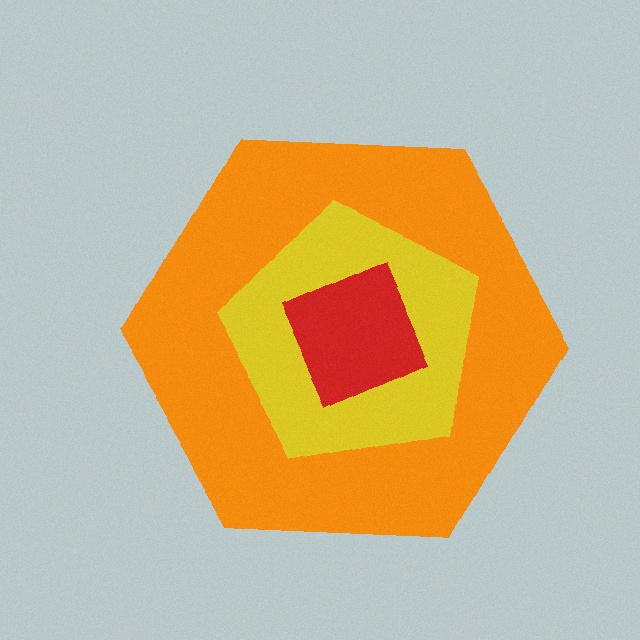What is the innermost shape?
The red square.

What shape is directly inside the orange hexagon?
The yellow pentagon.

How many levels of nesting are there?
3.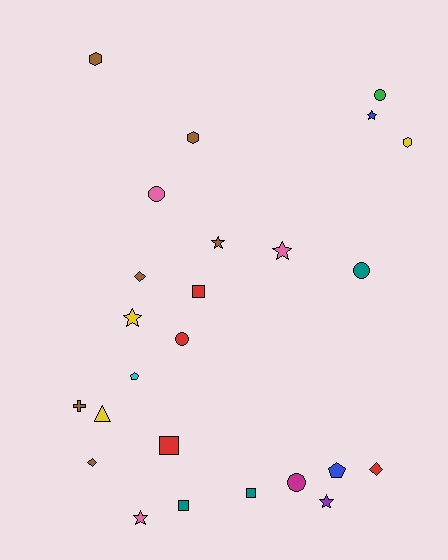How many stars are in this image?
There are 6 stars.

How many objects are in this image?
There are 25 objects.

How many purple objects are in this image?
There is 1 purple object.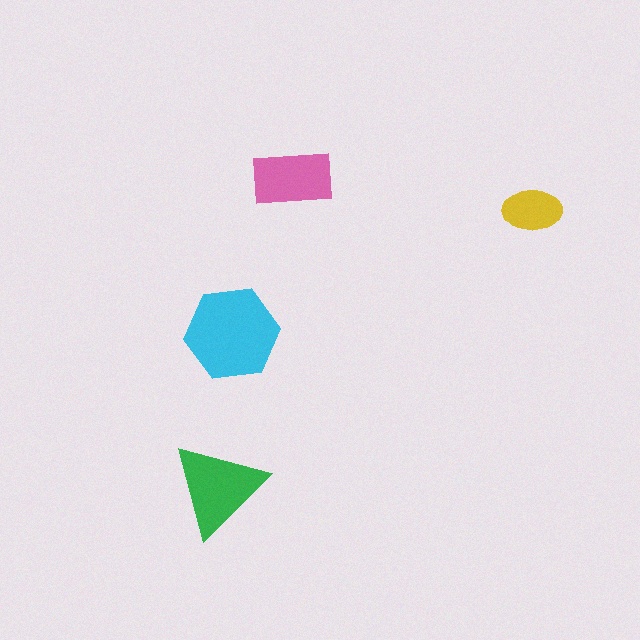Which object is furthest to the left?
The green triangle is leftmost.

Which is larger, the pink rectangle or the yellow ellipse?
The pink rectangle.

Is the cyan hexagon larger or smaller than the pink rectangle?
Larger.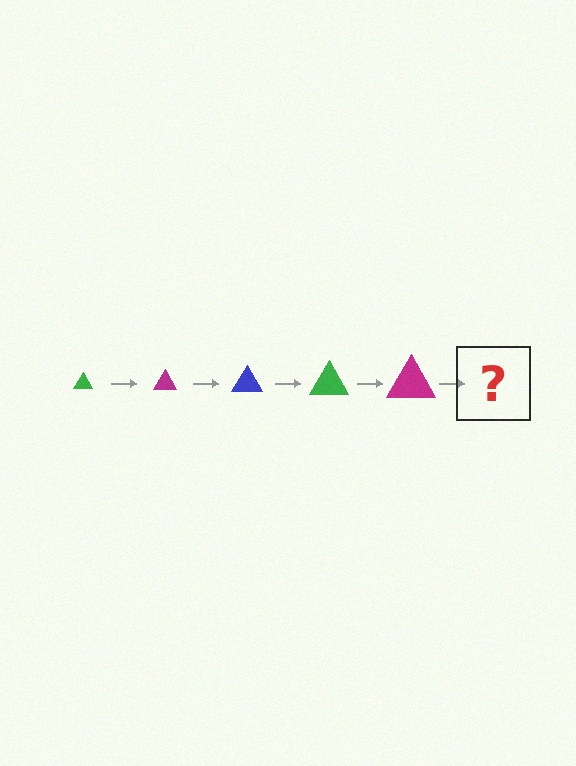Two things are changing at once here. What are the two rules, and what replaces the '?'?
The two rules are that the triangle grows larger each step and the color cycles through green, magenta, and blue. The '?' should be a blue triangle, larger than the previous one.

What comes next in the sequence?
The next element should be a blue triangle, larger than the previous one.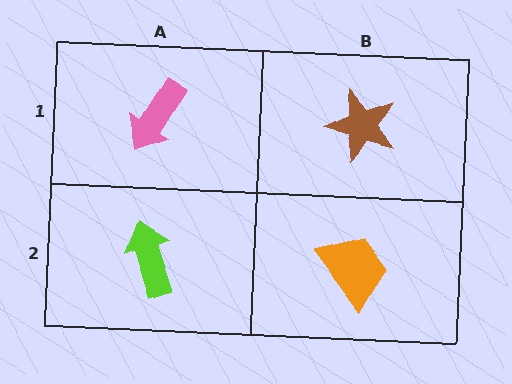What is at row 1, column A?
A pink arrow.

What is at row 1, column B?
A brown star.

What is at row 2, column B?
An orange trapezoid.